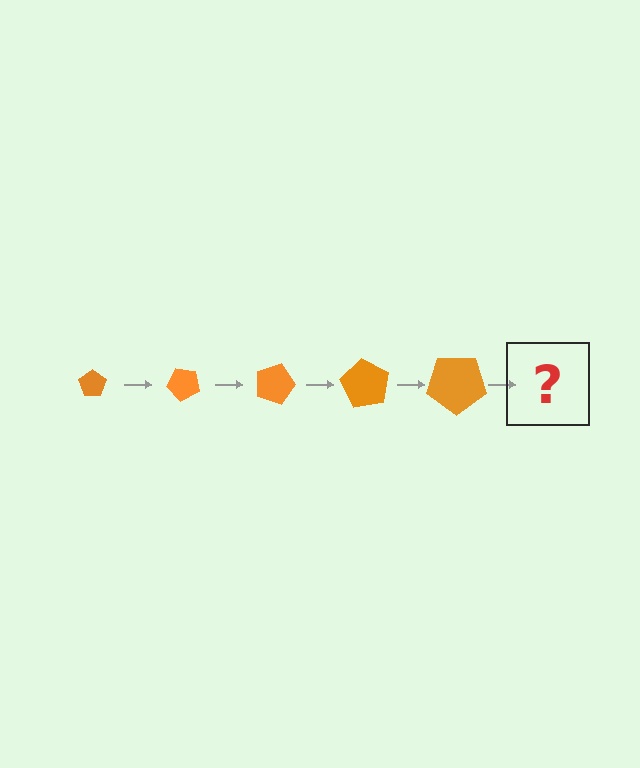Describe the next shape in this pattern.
It should be a pentagon, larger than the previous one and rotated 225 degrees from the start.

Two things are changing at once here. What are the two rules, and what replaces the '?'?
The two rules are that the pentagon grows larger each step and it rotates 45 degrees each step. The '?' should be a pentagon, larger than the previous one and rotated 225 degrees from the start.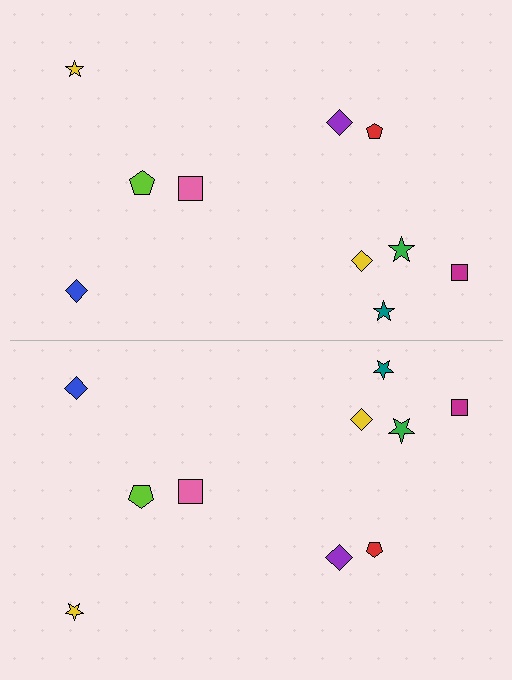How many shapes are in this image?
There are 20 shapes in this image.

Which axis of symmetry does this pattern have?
The pattern has a horizontal axis of symmetry running through the center of the image.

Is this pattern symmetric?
Yes, this pattern has bilateral (reflection) symmetry.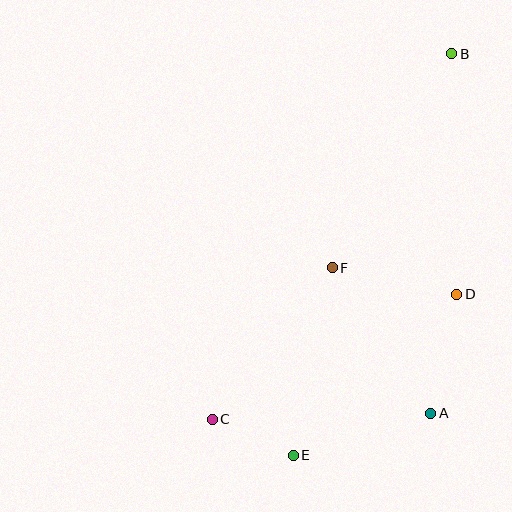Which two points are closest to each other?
Points C and E are closest to each other.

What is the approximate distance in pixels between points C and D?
The distance between C and D is approximately 275 pixels.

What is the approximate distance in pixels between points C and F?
The distance between C and F is approximately 193 pixels.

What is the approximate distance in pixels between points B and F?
The distance between B and F is approximately 245 pixels.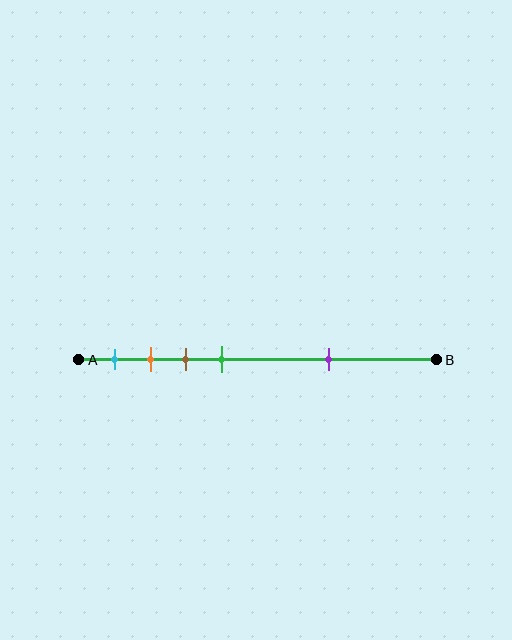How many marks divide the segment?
There are 5 marks dividing the segment.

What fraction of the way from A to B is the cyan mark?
The cyan mark is approximately 10% (0.1) of the way from A to B.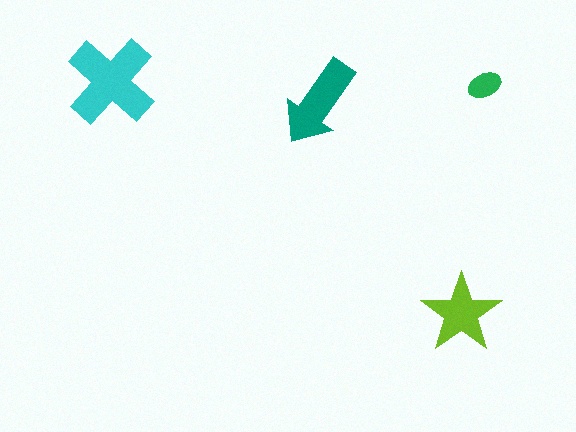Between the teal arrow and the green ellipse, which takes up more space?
The teal arrow.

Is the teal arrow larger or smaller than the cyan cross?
Smaller.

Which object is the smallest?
The green ellipse.